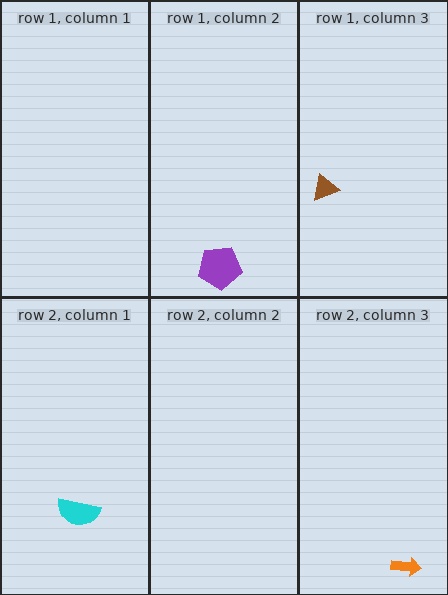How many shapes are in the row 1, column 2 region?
1.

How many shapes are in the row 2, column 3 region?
1.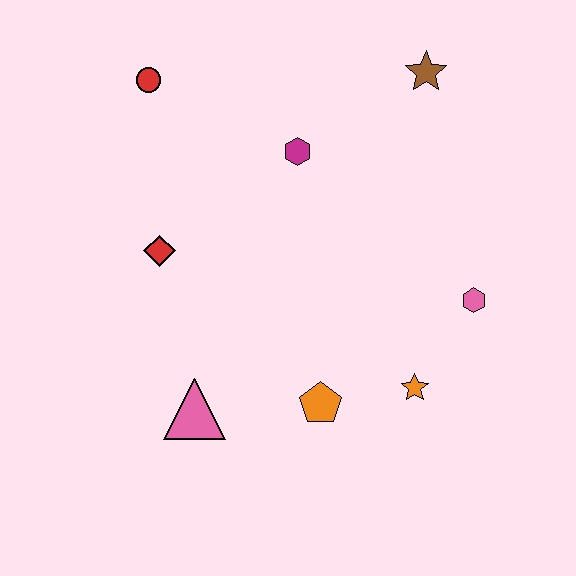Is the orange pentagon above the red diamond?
No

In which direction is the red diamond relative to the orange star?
The red diamond is to the left of the orange star.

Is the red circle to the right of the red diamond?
No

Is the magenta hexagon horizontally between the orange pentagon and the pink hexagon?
No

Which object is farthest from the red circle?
The orange star is farthest from the red circle.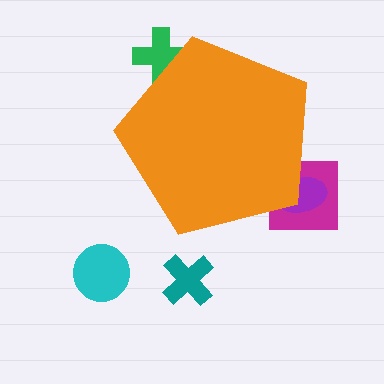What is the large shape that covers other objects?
An orange pentagon.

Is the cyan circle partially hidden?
No, the cyan circle is fully visible.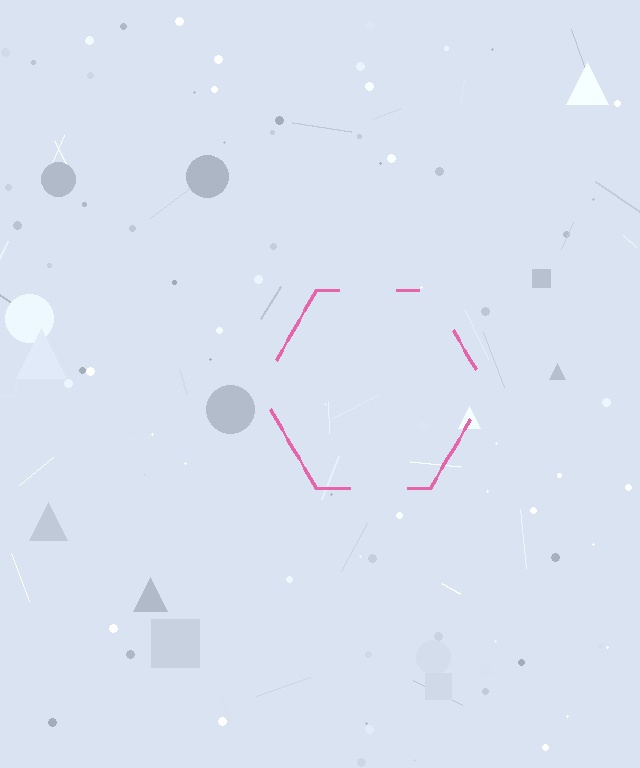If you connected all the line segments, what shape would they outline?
They would outline a hexagon.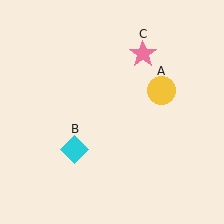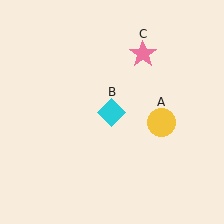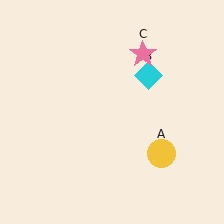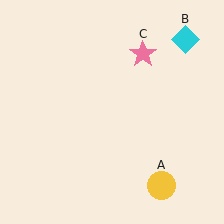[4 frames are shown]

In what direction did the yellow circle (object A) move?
The yellow circle (object A) moved down.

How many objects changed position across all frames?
2 objects changed position: yellow circle (object A), cyan diamond (object B).